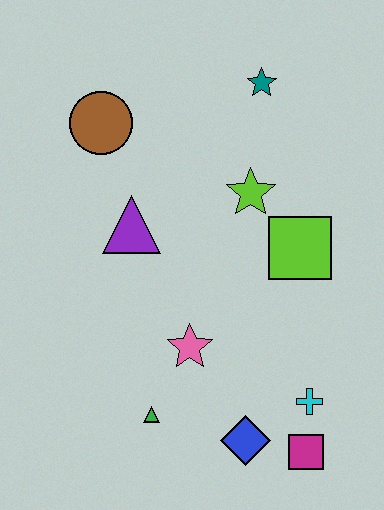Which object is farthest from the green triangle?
The teal star is farthest from the green triangle.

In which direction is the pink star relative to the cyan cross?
The pink star is to the left of the cyan cross.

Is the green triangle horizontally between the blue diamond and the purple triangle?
Yes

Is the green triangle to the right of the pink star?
No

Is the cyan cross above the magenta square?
Yes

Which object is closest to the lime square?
The lime star is closest to the lime square.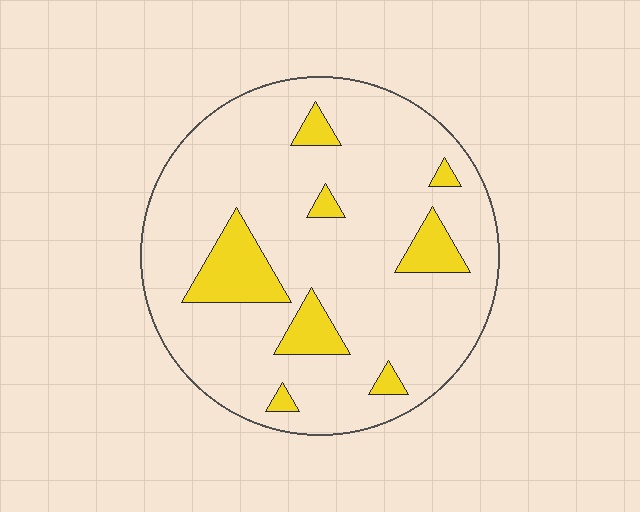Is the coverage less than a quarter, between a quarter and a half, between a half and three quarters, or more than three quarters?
Less than a quarter.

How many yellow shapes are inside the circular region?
8.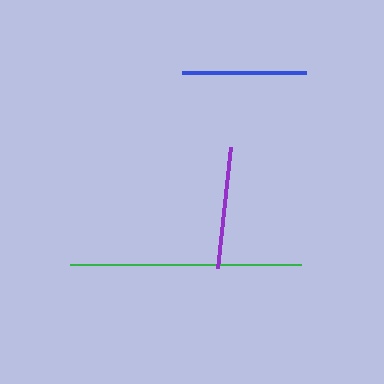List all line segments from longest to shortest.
From longest to shortest: green, blue, purple.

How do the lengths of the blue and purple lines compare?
The blue and purple lines are approximately the same length.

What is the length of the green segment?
The green segment is approximately 231 pixels long.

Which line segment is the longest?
The green line is the longest at approximately 231 pixels.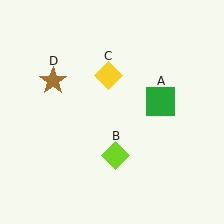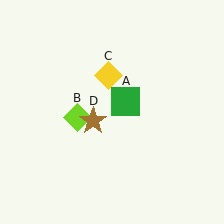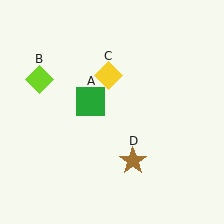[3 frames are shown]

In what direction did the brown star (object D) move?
The brown star (object D) moved down and to the right.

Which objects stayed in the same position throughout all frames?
Yellow diamond (object C) remained stationary.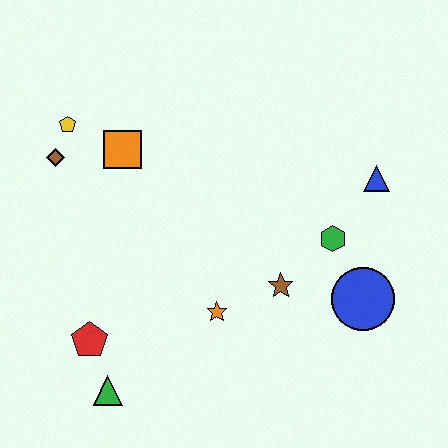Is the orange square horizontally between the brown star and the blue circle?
No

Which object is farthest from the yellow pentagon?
The blue circle is farthest from the yellow pentagon.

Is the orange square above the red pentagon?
Yes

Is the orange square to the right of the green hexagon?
No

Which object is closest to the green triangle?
The red pentagon is closest to the green triangle.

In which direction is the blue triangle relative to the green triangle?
The blue triangle is to the right of the green triangle.